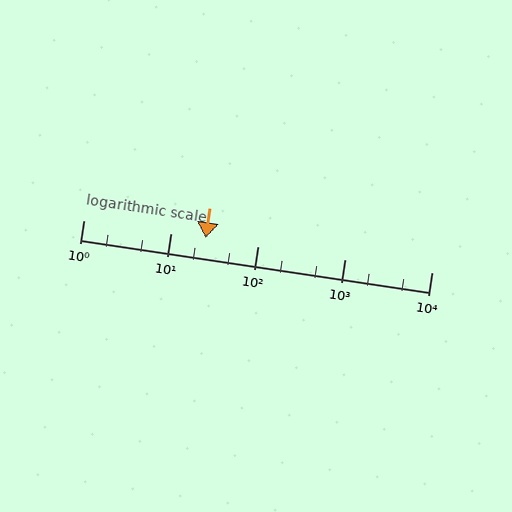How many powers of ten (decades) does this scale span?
The scale spans 4 decades, from 1 to 10000.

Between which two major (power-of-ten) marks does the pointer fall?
The pointer is between 10 and 100.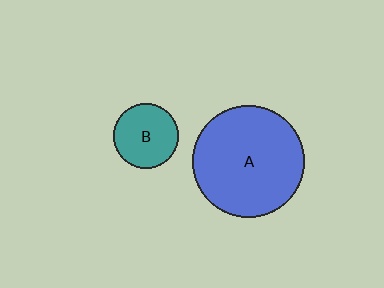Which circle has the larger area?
Circle A (blue).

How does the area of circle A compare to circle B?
Approximately 2.9 times.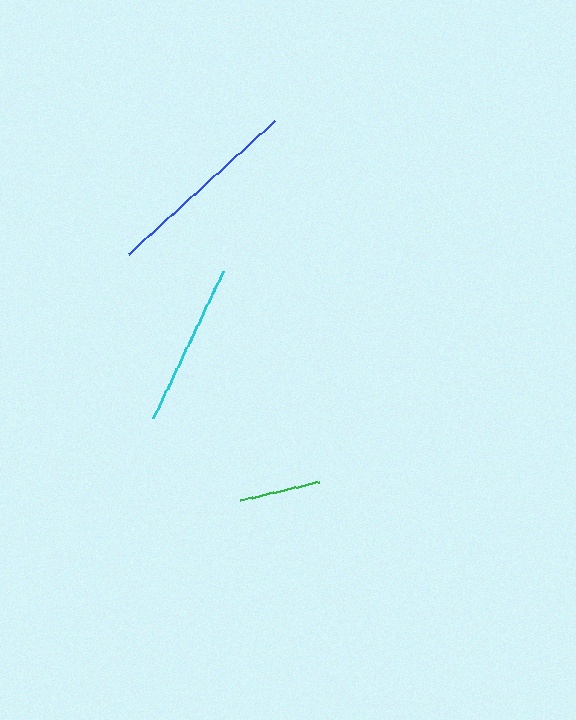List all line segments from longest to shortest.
From longest to shortest: blue, cyan, green.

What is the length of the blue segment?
The blue segment is approximately 198 pixels long.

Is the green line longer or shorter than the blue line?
The blue line is longer than the green line.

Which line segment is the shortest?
The green line is the shortest at approximately 81 pixels.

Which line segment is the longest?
The blue line is the longest at approximately 198 pixels.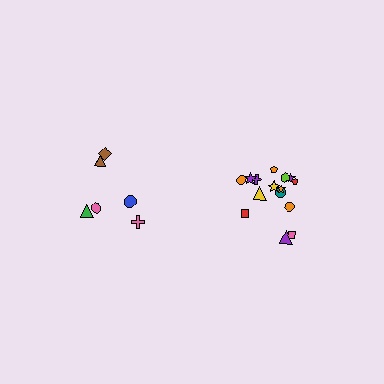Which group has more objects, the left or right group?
The right group.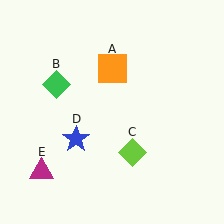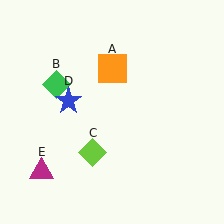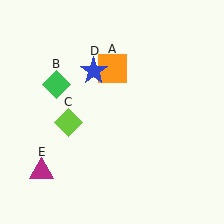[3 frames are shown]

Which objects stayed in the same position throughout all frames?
Orange square (object A) and green diamond (object B) and magenta triangle (object E) remained stationary.